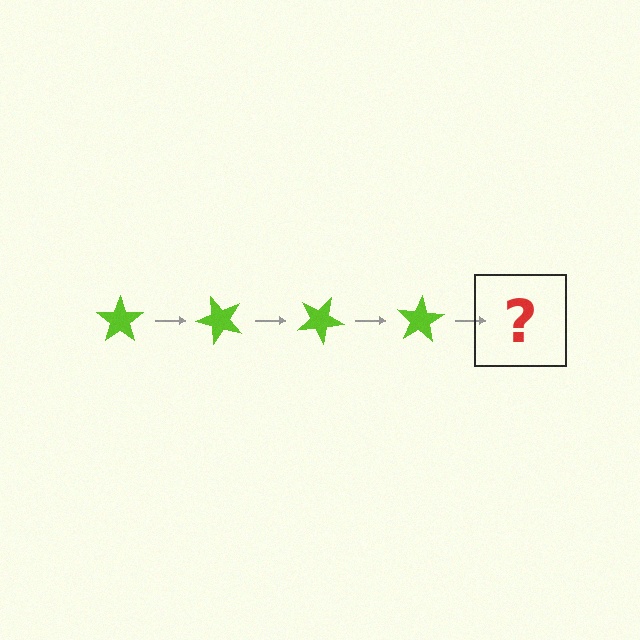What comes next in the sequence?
The next element should be a lime star rotated 200 degrees.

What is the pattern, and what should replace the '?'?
The pattern is that the star rotates 50 degrees each step. The '?' should be a lime star rotated 200 degrees.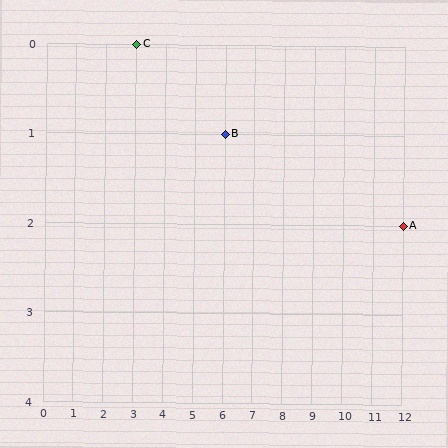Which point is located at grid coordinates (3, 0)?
Point C is at (3, 0).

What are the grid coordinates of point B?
Point B is at grid coordinates (6, 1).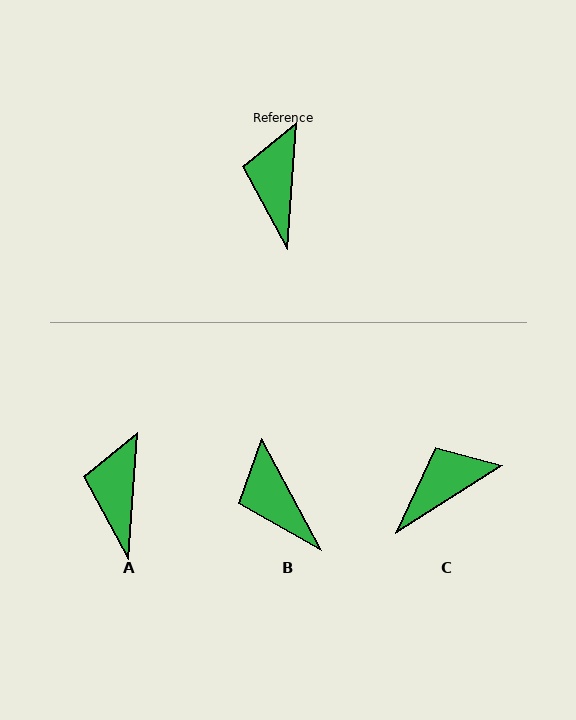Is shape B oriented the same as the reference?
No, it is off by about 32 degrees.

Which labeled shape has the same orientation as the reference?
A.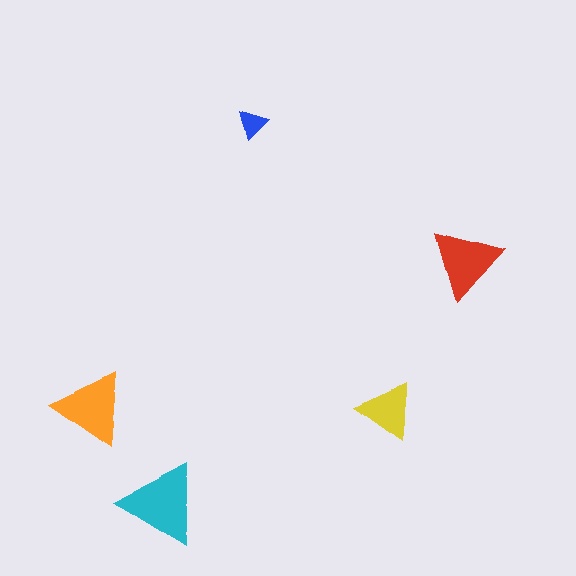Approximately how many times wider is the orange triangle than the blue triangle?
About 2.5 times wider.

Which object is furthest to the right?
The red triangle is rightmost.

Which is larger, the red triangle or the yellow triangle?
The red one.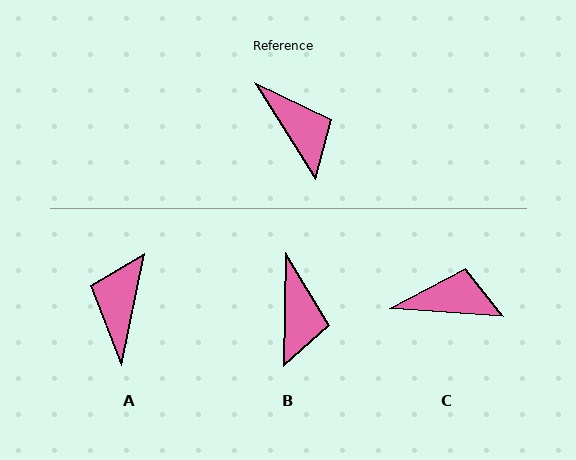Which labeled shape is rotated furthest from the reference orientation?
A, about 136 degrees away.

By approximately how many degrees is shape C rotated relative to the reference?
Approximately 54 degrees counter-clockwise.